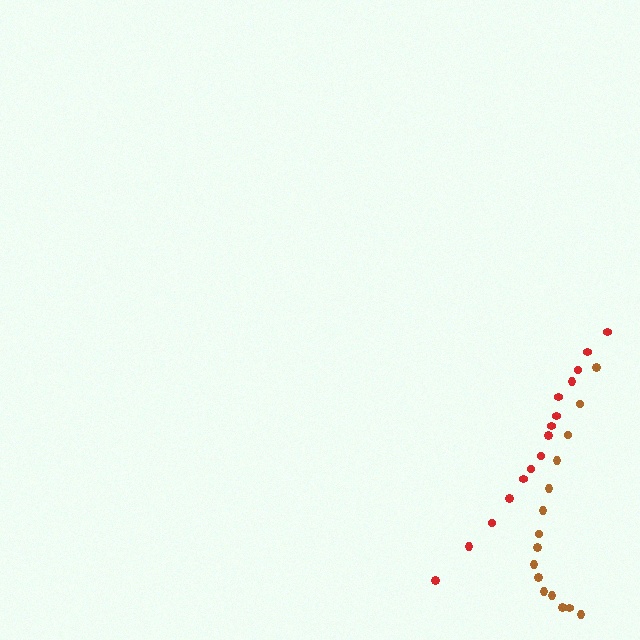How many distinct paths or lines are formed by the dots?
There are 2 distinct paths.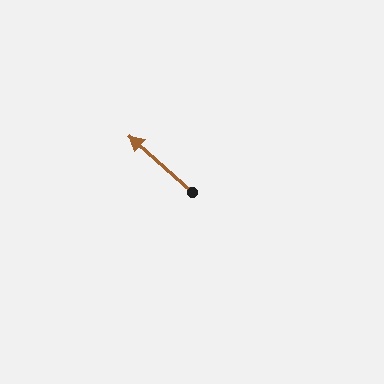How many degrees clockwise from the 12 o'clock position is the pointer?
Approximately 312 degrees.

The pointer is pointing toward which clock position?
Roughly 10 o'clock.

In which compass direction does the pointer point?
Northwest.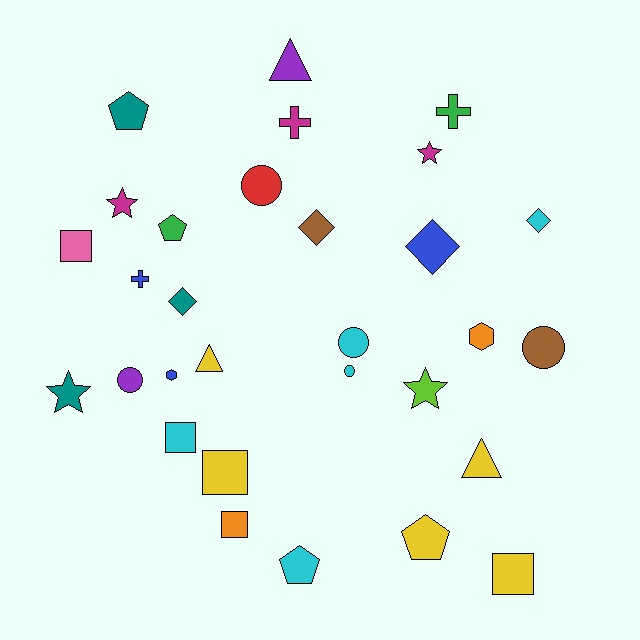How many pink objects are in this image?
There is 1 pink object.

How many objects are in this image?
There are 30 objects.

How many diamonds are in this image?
There are 4 diamonds.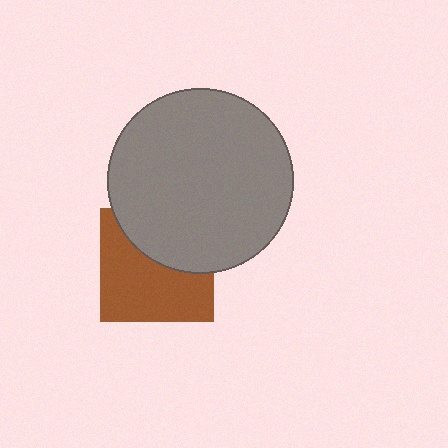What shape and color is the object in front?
The object in front is a gray circle.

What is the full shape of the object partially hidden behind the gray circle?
The partially hidden object is a brown square.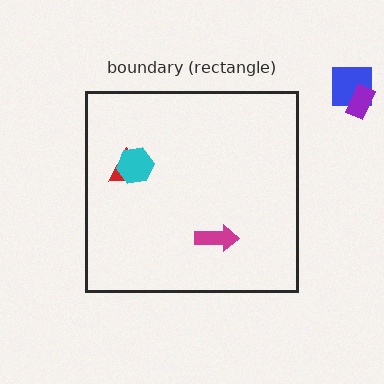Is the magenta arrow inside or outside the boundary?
Inside.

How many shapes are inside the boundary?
3 inside, 2 outside.